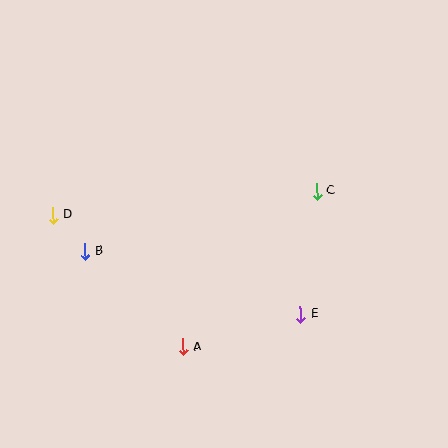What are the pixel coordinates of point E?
Point E is at (301, 314).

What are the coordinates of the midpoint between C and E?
The midpoint between C and E is at (309, 253).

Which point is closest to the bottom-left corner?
Point A is closest to the bottom-left corner.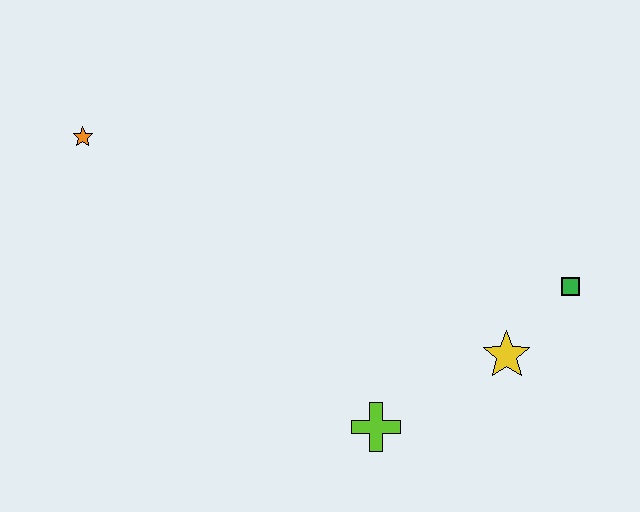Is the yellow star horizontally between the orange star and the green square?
Yes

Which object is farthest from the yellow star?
The orange star is farthest from the yellow star.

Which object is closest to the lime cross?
The yellow star is closest to the lime cross.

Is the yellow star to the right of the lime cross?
Yes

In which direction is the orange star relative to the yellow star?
The orange star is to the left of the yellow star.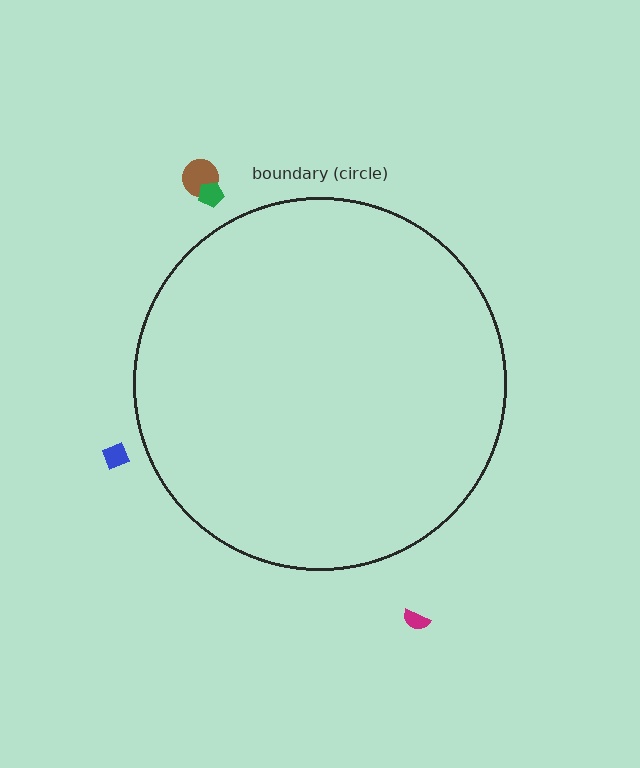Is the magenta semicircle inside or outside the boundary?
Outside.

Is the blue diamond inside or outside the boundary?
Outside.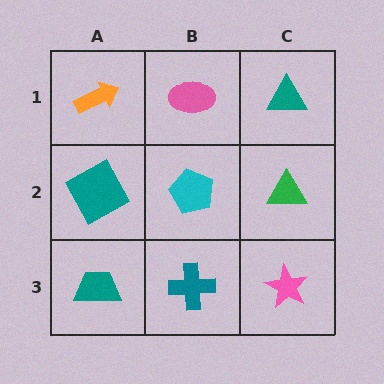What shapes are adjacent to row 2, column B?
A pink ellipse (row 1, column B), a teal cross (row 3, column B), a teal square (row 2, column A), a green triangle (row 2, column C).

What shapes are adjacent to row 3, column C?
A green triangle (row 2, column C), a teal cross (row 3, column B).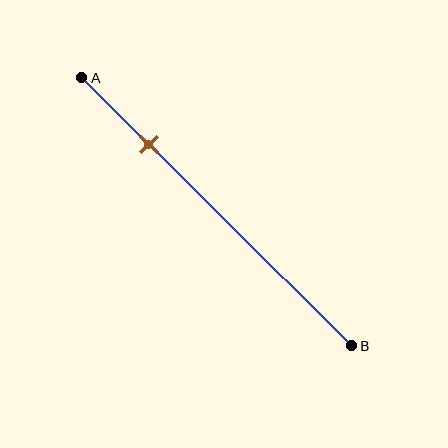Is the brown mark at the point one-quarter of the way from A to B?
Yes, the mark is approximately at the one-quarter point.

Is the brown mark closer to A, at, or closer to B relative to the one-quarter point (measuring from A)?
The brown mark is approximately at the one-quarter point of segment AB.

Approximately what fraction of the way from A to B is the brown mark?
The brown mark is approximately 25% of the way from A to B.